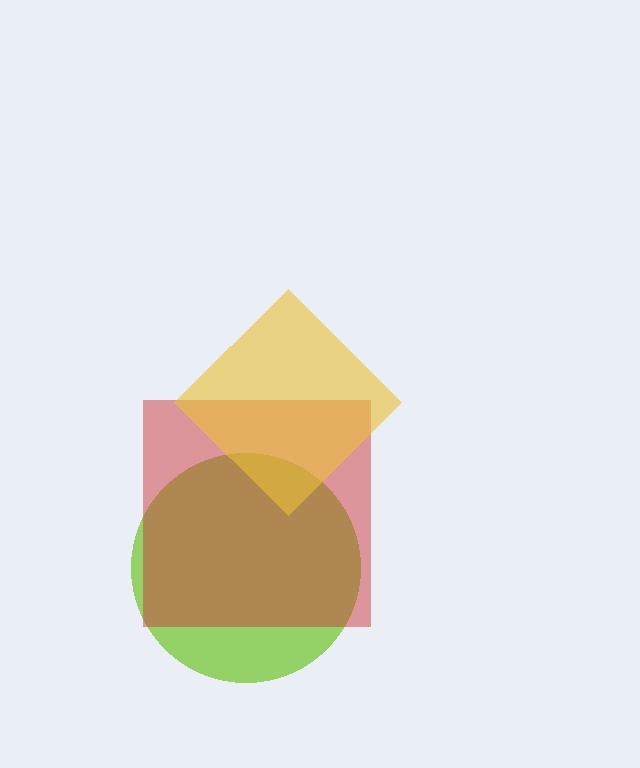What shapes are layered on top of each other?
The layered shapes are: a lime circle, a red square, a yellow diamond.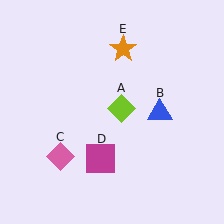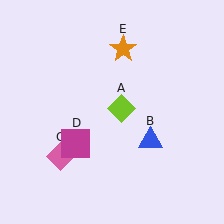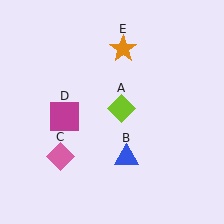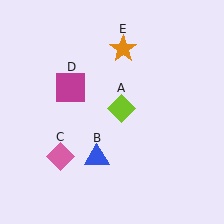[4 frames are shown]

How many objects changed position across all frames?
2 objects changed position: blue triangle (object B), magenta square (object D).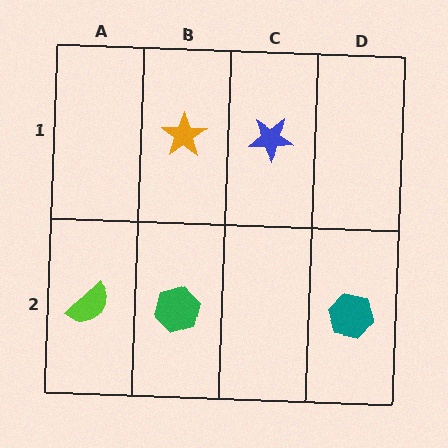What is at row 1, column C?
A blue star.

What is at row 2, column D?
A teal hexagon.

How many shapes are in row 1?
2 shapes.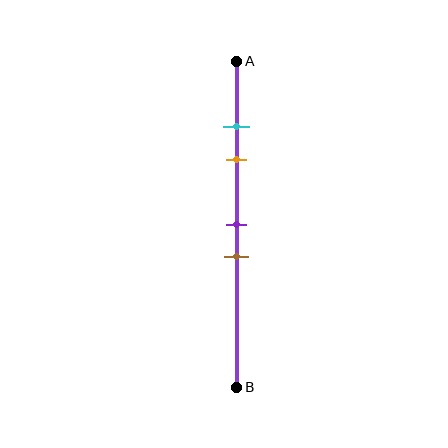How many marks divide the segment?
There are 4 marks dividing the segment.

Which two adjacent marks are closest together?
The cyan and orange marks are the closest adjacent pair.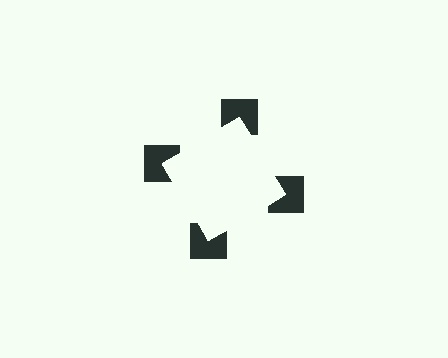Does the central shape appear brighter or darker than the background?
It typically appears slightly brighter than the background, even though no actual brightness change is drawn.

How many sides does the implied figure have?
4 sides.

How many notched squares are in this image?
There are 4 — one at each vertex of the illusory square.